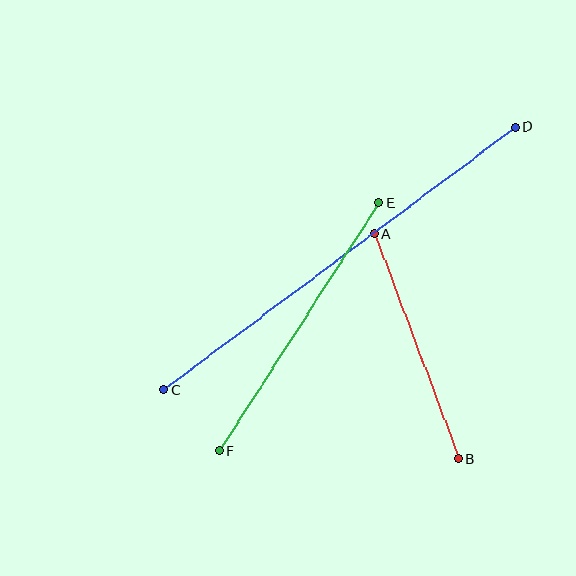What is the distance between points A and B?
The distance is approximately 240 pixels.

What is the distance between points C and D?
The distance is approximately 439 pixels.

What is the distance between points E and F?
The distance is approximately 295 pixels.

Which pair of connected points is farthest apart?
Points C and D are farthest apart.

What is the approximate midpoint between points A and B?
The midpoint is at approximately (416, 346) pixels.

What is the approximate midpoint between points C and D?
The midpoint is at approximately (339, 259) pixels.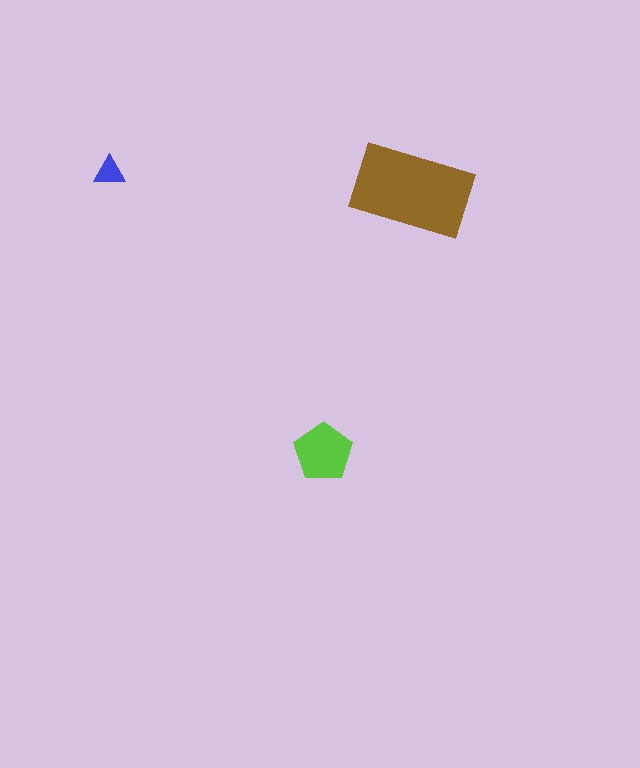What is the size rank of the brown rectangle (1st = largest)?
1st.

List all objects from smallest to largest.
The blue triangle, the lime pentagon, the brown rectangle.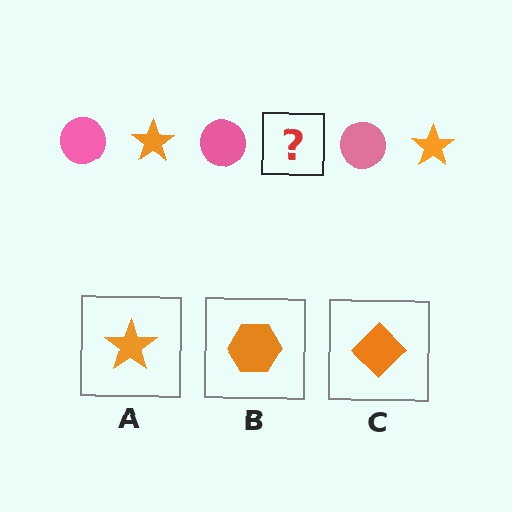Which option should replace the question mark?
Option A.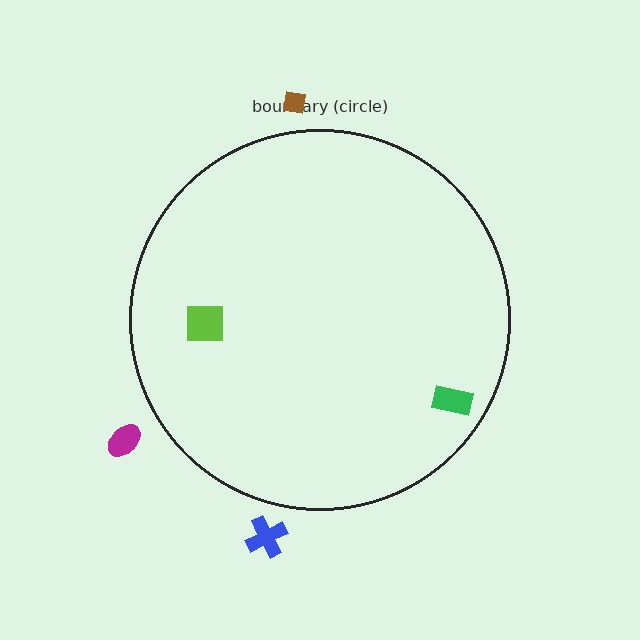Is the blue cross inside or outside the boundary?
Outside.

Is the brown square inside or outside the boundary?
Outside.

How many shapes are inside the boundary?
2 inside, 3 outside.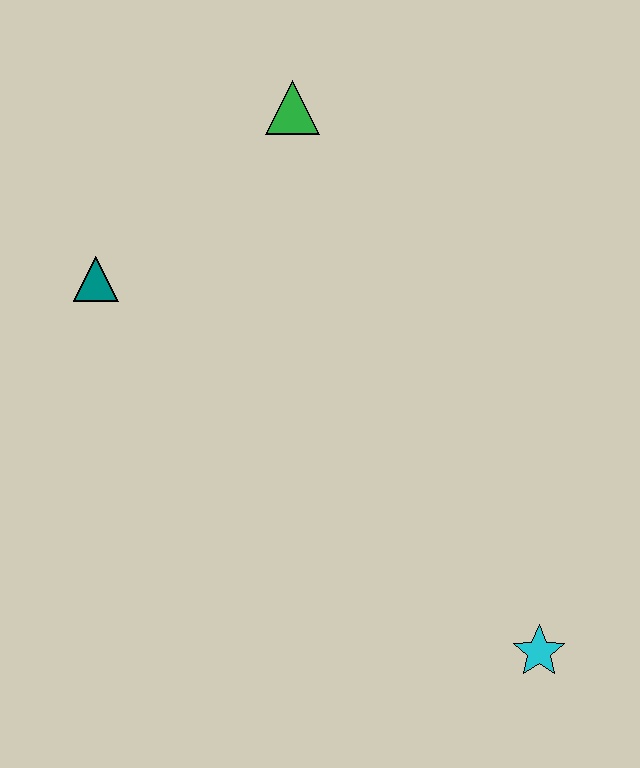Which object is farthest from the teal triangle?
The cyan star is farthest from the teal triangle.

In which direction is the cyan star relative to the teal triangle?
The cyan star is to the right of the teal triangle.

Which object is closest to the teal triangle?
The green triangle is closest to the teal triangle.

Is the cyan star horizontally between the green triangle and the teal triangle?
No